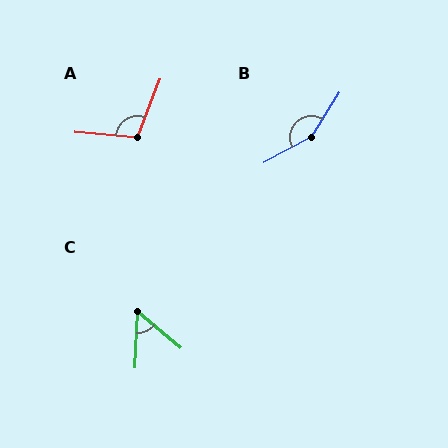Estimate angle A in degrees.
Approximately 106 degrees.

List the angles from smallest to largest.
C (53°), A (106°), B (151°).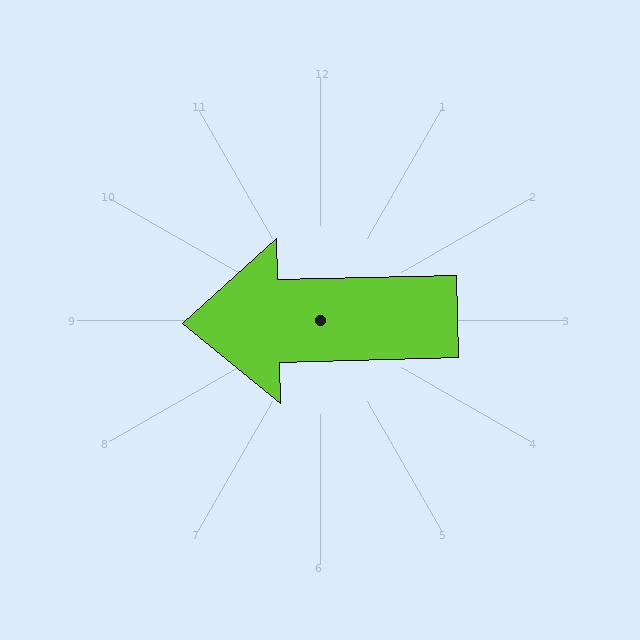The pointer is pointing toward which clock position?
Roughly 9 o'clock.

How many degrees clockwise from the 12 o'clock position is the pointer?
Approximately 269 degrees.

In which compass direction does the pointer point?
West.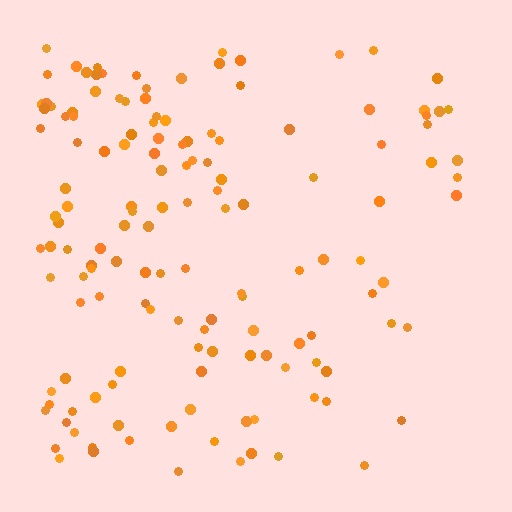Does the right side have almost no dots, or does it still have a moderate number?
Still a moderate number, just noticeably fewer than the left.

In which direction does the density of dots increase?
From right to left, with the left side densest.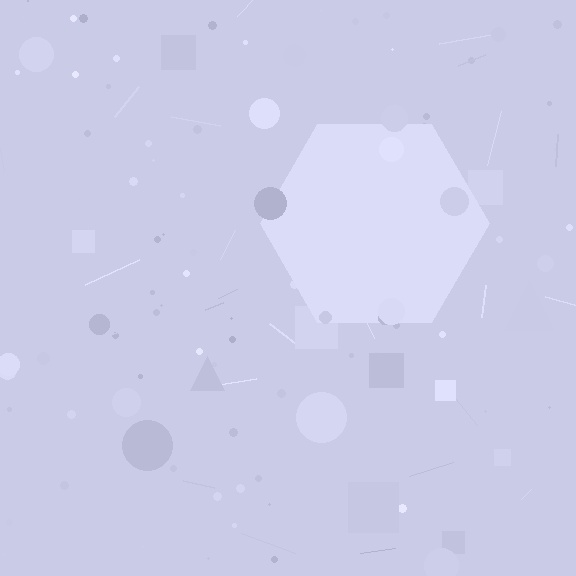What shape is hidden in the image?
A hexagon is hidden in the image.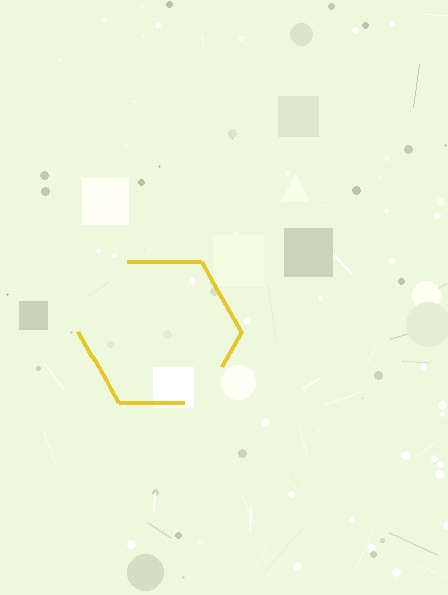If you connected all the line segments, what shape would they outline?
They would outline a hexagon.